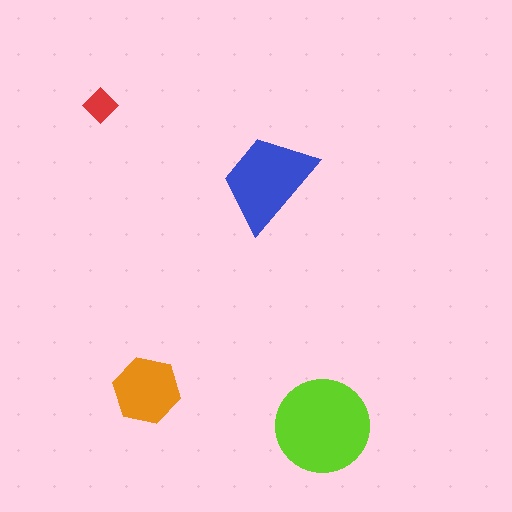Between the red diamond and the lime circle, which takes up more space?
The lime circle.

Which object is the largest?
The lime circle.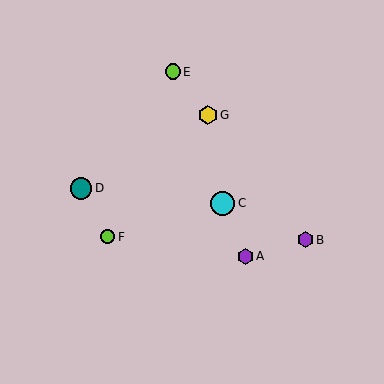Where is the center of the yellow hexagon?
The center of the yellow hexagon is at (208, 115).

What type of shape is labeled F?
Shape F is a lime circle.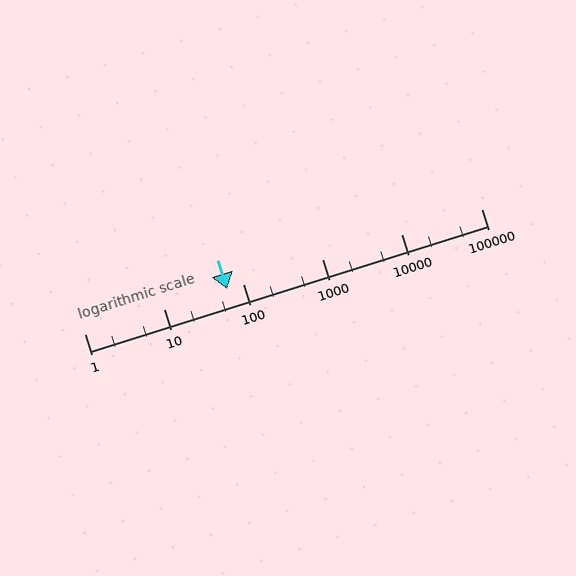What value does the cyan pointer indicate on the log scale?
The pointer indicates approximately 62.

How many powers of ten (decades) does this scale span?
The scale spans 5 decades, from 1 to 100000.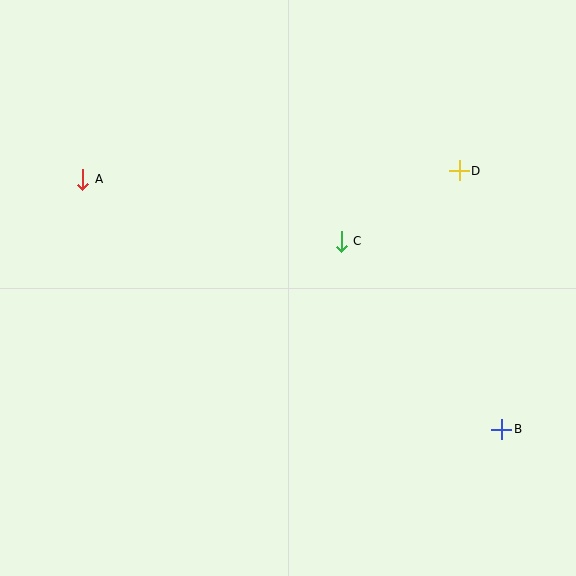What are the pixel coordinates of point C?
Point C is at (341, 241).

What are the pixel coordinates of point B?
Point B is at (502, 429).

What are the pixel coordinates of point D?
Point D is at (459, 171).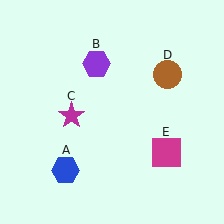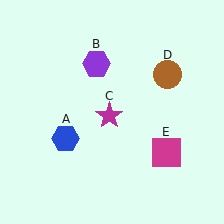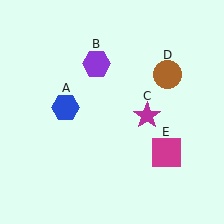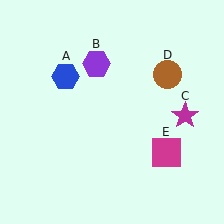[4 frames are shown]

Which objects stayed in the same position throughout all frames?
Purple hexagon (object B) and brown circle (object D) and magenta square (object E) remained stationary.